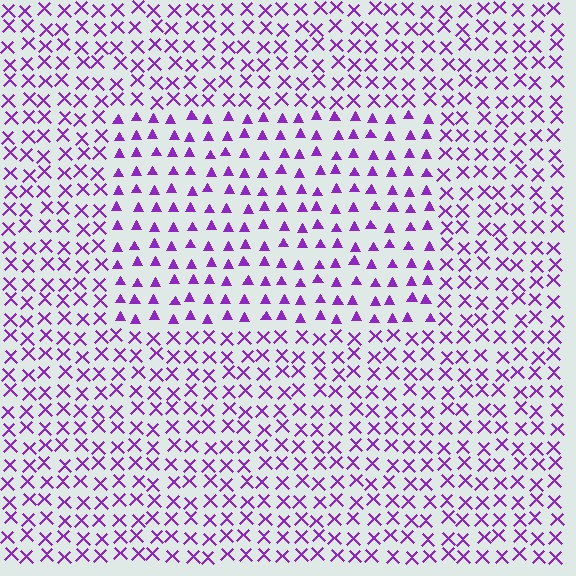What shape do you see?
I see a rectangle.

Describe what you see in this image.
The image is filled with small purple elements arranged in a uniform grid. A rectangle-shaped region contains triangles, while the surrounding area contains X marks. The boundary is defined purely by the change in element shape.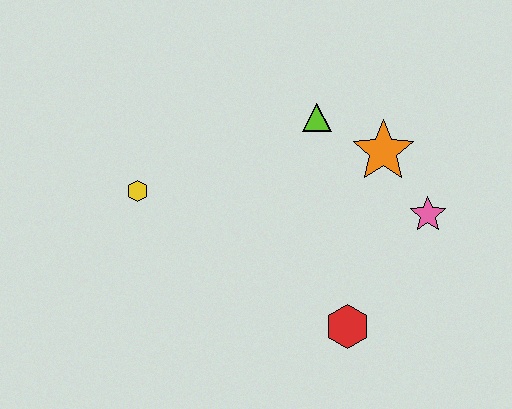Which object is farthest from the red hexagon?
The yellow hexagon is farthest from the red hexagon.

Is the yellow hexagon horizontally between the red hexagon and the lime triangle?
No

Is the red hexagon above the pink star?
No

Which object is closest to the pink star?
The orange star is closest to the pink star.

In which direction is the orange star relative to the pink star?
The orange star is above the pink star.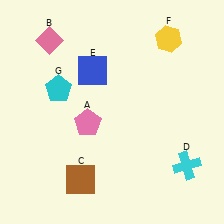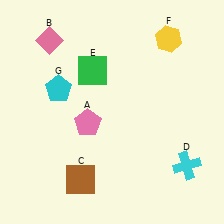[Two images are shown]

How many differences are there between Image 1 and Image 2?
There is 1 difference between the two images.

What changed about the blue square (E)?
In Image 1, E is blue. In Image 2, it changed to green.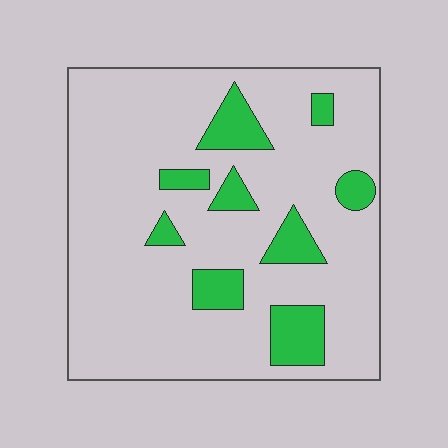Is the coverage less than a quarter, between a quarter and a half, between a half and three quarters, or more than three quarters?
Less than a quarter.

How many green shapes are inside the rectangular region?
9.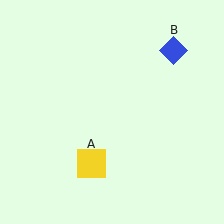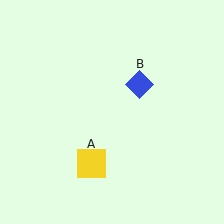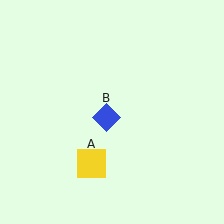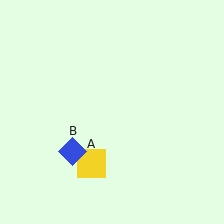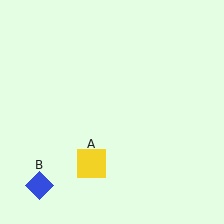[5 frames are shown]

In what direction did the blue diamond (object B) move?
The blue diamond (object B) moved down and to the left.